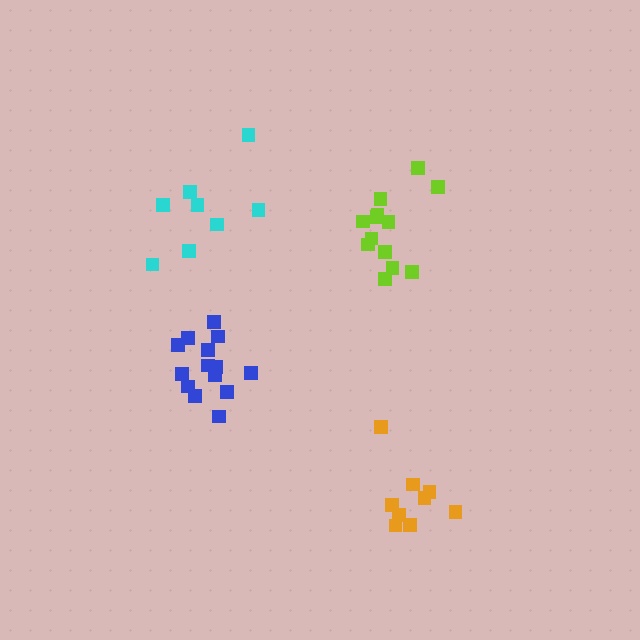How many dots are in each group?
Group 1: 14 dots, Group 2: 9 dots, Group 3: 8 dots, Group 4: 13 dots (44 total).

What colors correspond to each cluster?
The clusters are colored: blue, orange, cyan, lime.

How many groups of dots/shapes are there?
There are 4 groups.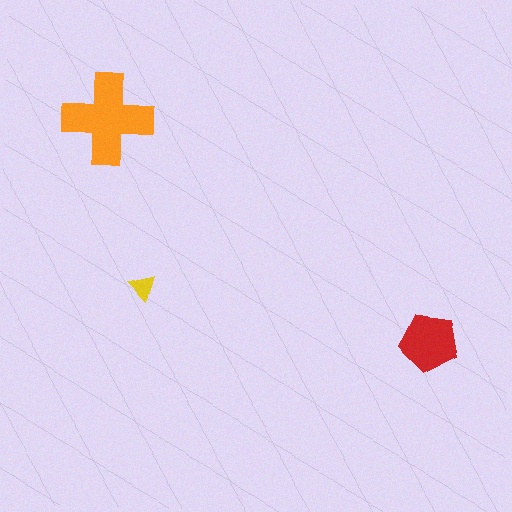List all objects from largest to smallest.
The orange cross, the red pentagon, the yellow triangle.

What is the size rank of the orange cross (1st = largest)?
1st.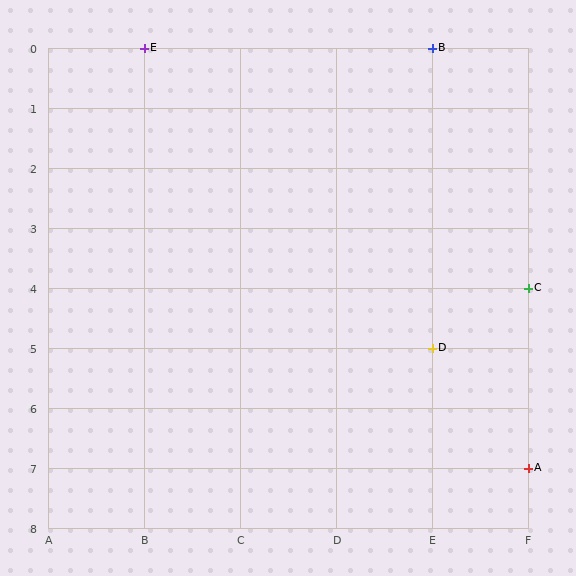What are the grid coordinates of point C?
Point C is at grid coordinates (F, 4).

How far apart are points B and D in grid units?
Points B and D are 5 rows apart.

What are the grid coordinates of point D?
Point D is at grid coordinates (E, 5).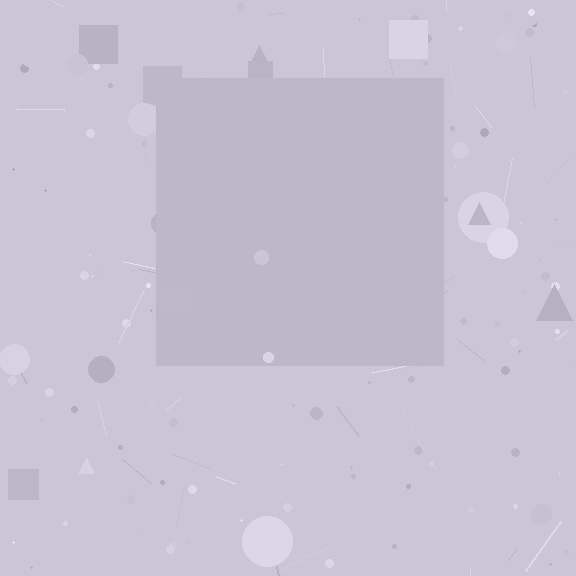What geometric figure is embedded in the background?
A square is embedded in the background.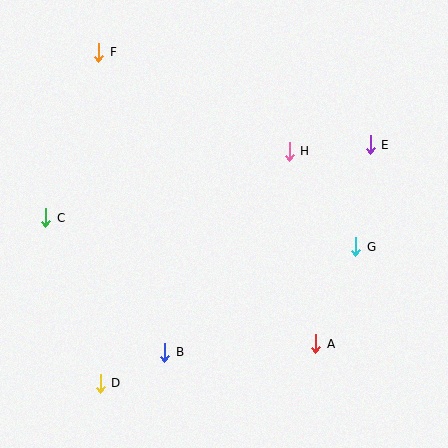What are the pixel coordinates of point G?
Point G is at (356, 247).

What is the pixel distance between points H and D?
The distance between H and D is 299 pixels.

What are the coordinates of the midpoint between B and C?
The midpoint between B and C is at (105, 285).